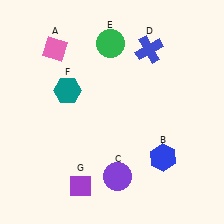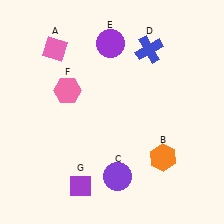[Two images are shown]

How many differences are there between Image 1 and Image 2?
There are 3 differences between the two images.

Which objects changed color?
B changed from blue to orange. E changed from green to purple. F changed from teal to pink.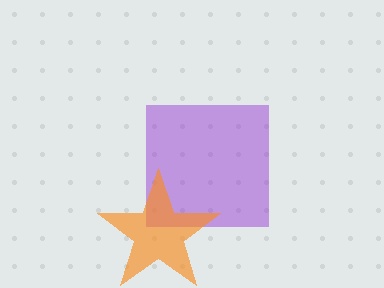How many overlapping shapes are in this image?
There are 2 overlapping shapes in the image.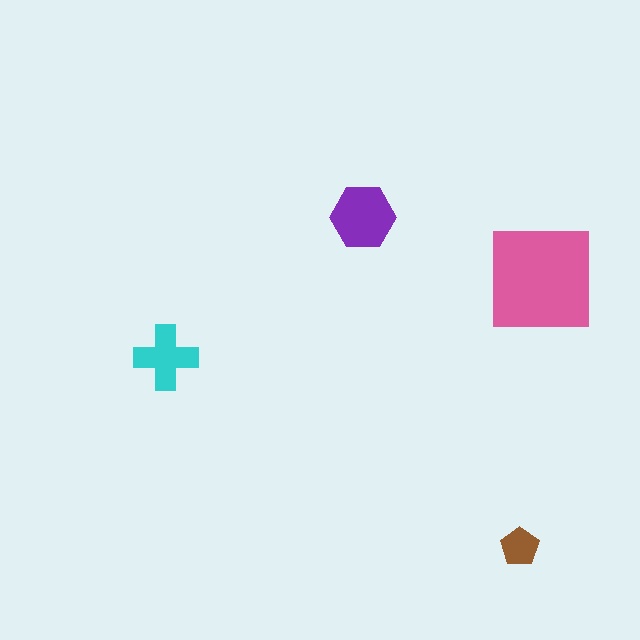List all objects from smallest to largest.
The brown pentagon, the cyan cross, the purple hexagon, the pink square.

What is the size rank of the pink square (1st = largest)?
1st.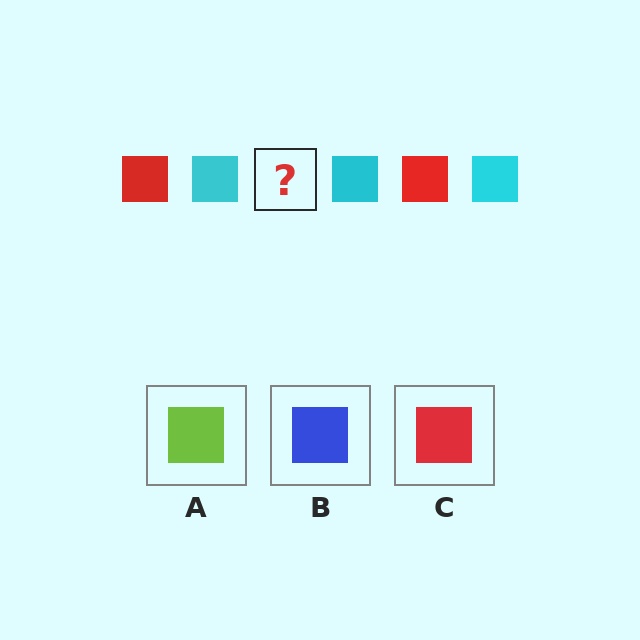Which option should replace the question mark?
Option C.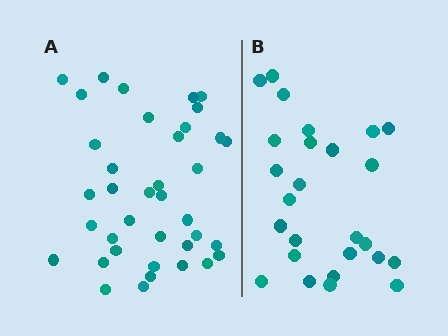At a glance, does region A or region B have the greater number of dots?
Region A (the left region) has more dots.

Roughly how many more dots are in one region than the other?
Region A has roughly 12 or so more dots than region B.